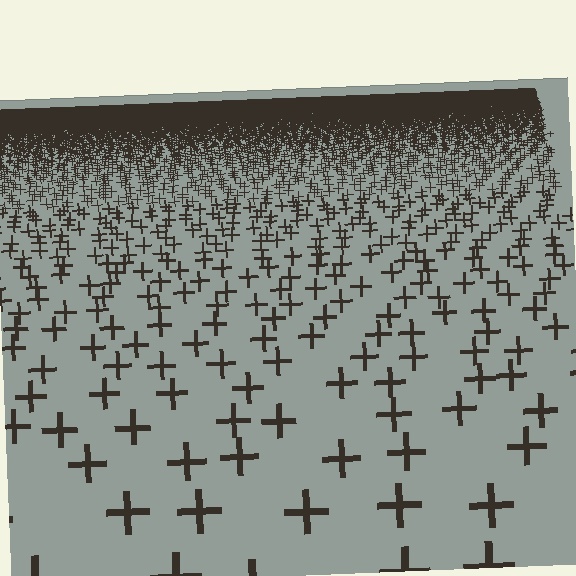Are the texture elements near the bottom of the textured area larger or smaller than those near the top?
Larger. Near the bottom, elements are closer to the viewer and appear at a bigger on-screen size.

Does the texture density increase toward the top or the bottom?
Density increases toward the top.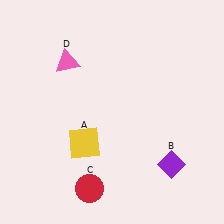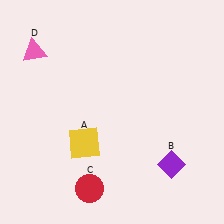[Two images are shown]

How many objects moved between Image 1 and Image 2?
1 object moved between the two images.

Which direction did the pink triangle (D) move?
The pink triangle (D) moved left.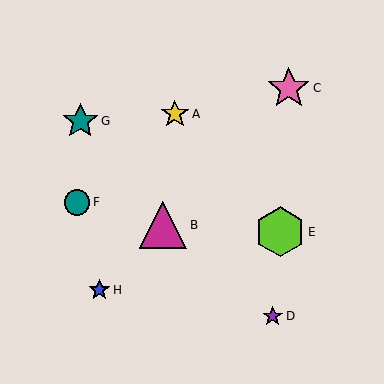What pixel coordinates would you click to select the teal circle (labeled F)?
Click at (77, 202) to select the teal circle F.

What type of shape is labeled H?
Shape H is a blue star.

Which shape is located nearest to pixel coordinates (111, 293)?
The blue star (labeled H) at (99, 290) is nearest to that location.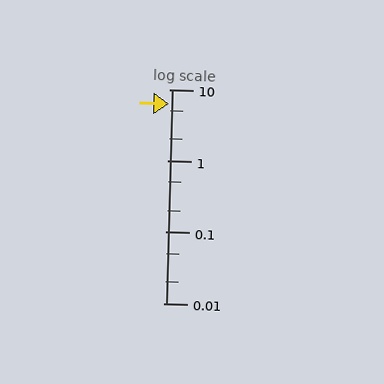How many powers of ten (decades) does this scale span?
The scale spans 3 decades, from 0.01 to 10.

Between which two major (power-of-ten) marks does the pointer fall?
The pointer is between 1 and 10.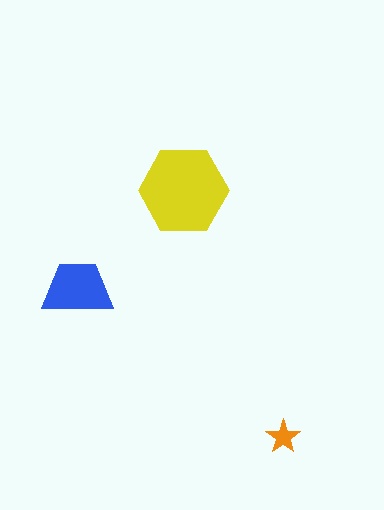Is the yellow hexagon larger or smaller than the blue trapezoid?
Larger.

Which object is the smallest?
The orange star.